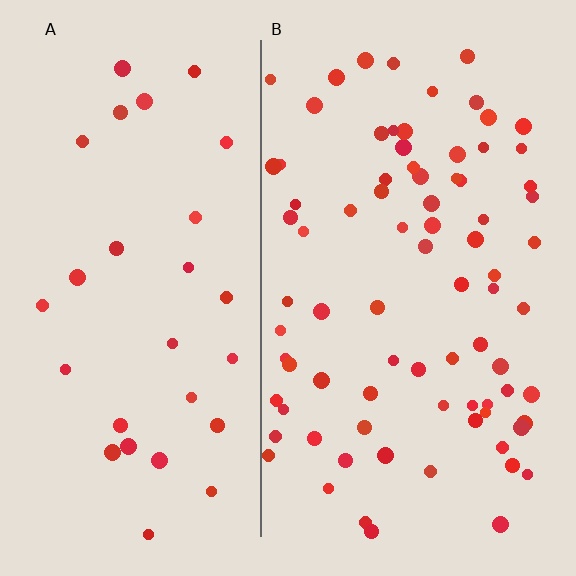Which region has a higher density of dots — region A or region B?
B (the right).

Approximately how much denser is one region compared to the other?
Approximately 2.8× — region B over region A.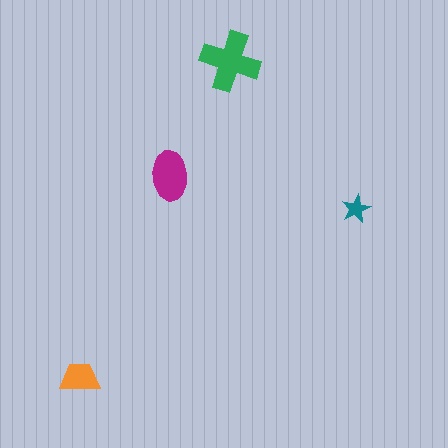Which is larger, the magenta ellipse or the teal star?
The magenta ellipse.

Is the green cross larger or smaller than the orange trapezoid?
Larger.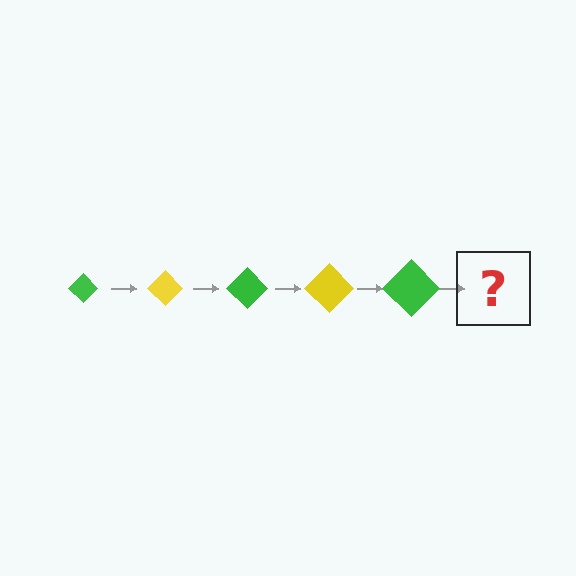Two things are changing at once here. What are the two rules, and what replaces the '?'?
The two rules are that the diamond grows larger each step and the color cycles through green and yellow. The '?' should be a yellow diamond, larger than the previous one.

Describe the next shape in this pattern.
It should be a yellow diamond, larger than the previous one.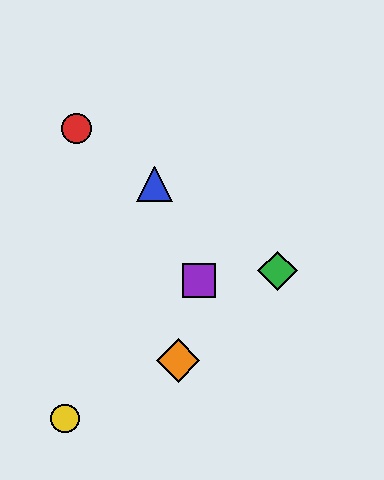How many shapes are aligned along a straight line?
3 shapes (the red circle, the blue triangle, the green diamond) are aligned along a straight line.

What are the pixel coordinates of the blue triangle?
The blue triangle is at (155, 184).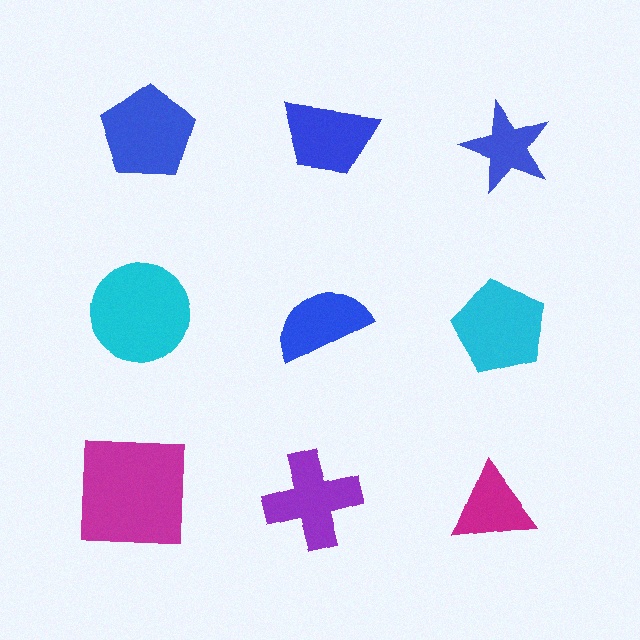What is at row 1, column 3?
A blue star.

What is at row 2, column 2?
A blue semicircle.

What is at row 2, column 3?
A cyan pentagon.